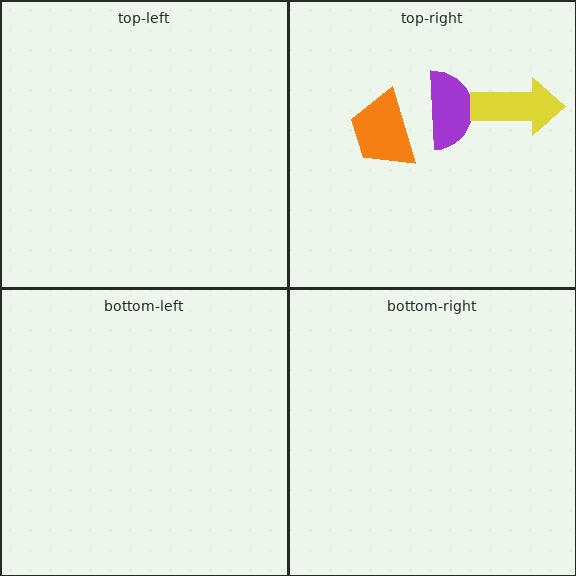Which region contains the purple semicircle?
The top-right region.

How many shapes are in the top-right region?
3.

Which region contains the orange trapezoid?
The top-right region.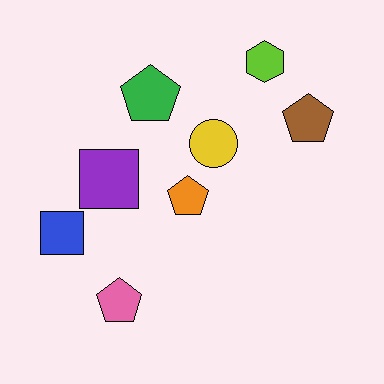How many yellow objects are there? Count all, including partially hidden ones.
There is 1 yellow object.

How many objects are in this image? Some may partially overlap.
There are 8 objects.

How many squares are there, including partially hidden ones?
There are 2 squares.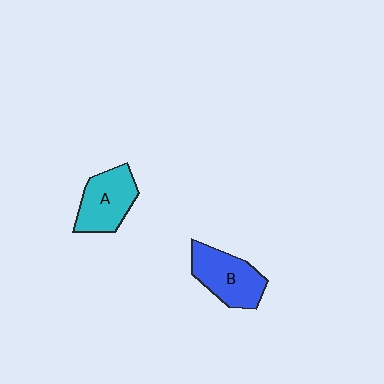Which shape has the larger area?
Shape B (blue).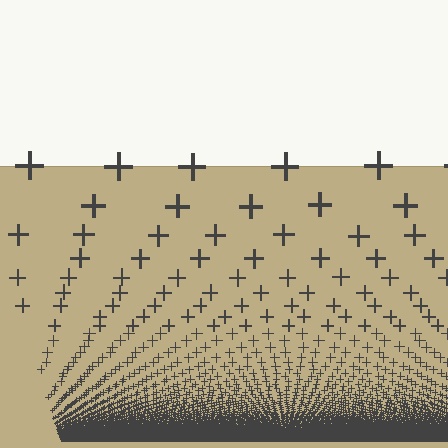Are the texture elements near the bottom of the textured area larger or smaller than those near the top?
Smaller. The gradient is inverted — elements near the bottom are smaller and denser.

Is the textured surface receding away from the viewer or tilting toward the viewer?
The surface appears to tilt toward the viewer. Texture elements get larger and sparser toward the top.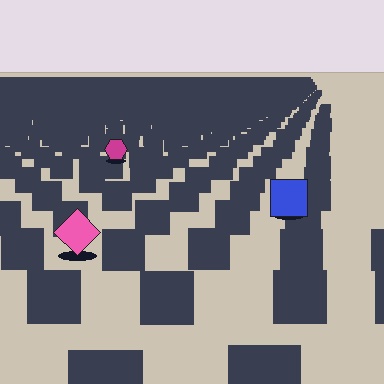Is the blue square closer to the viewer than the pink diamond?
No. The pink diamond is closer — you can tell from the texture gradient: the ground texture is coarser near it.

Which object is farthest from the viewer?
The magenta hexagon is farthest from the viewer. It appears smaller and the ground texture around it is denser.